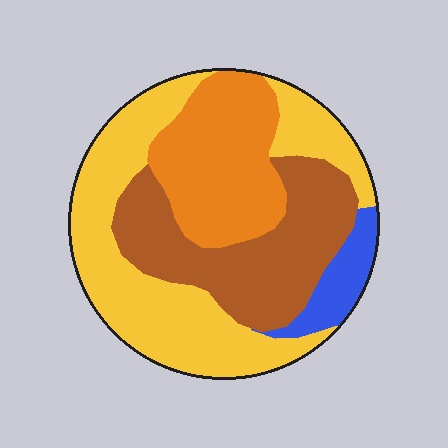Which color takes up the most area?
Yellow, at roughly 40%.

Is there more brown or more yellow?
Yellow.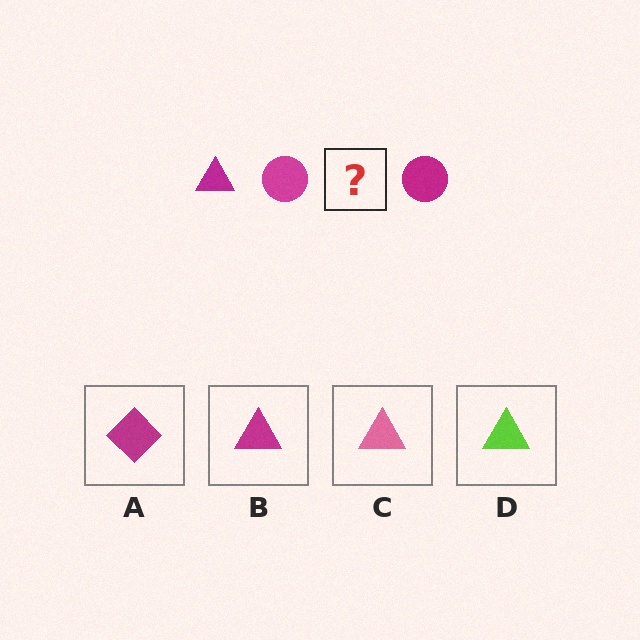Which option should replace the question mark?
Option B.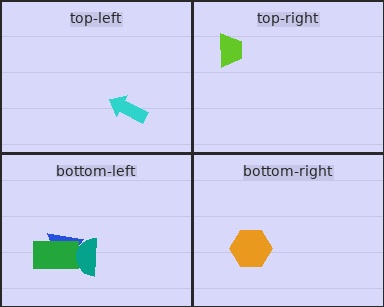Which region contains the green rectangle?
The bottom-left region.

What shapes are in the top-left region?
The cyan arrow.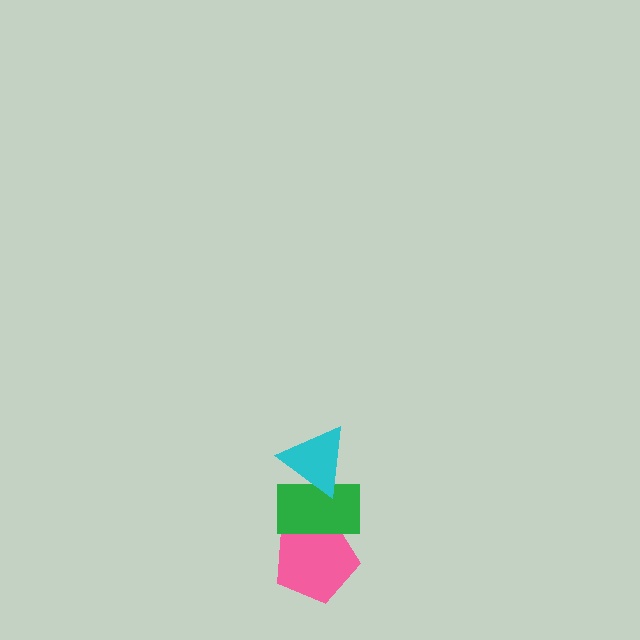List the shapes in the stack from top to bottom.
From top to bottom: the cyan triangle, the green rectangle, the pink pentagon.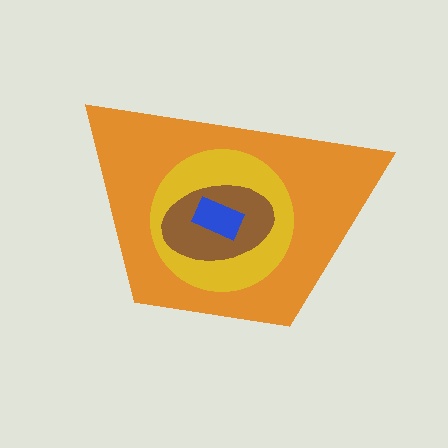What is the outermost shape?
The orange trapezoid.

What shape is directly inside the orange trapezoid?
The yellow circle.